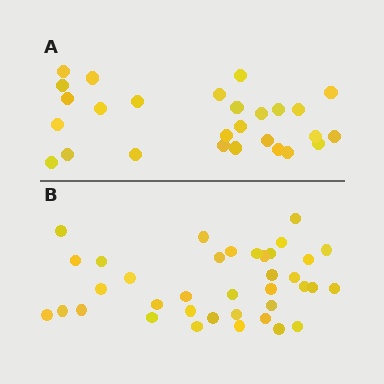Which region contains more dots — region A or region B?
Region B (the bottom region) has more dots.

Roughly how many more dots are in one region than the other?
Region B has roughly 10 or so more dots than region A.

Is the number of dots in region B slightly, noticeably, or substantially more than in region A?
Region B has noticeably more, but not dramatically so. The ratio is roughly 1.4 to 1.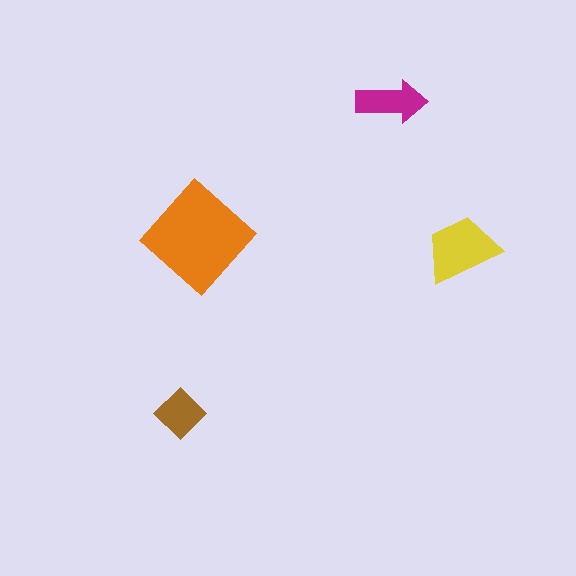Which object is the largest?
The orange diamond.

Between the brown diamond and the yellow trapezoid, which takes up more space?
The yellow trapezoid.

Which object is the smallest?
The brown diamond.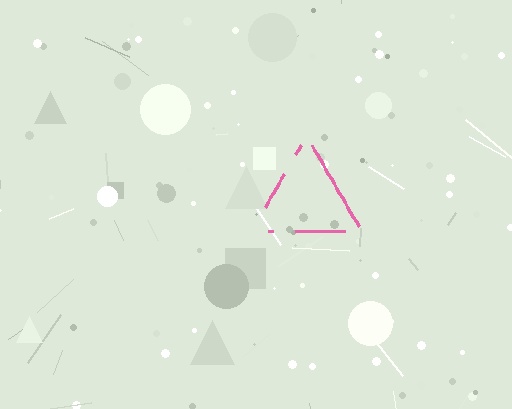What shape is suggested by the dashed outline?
The dashed outline suggests a triangle.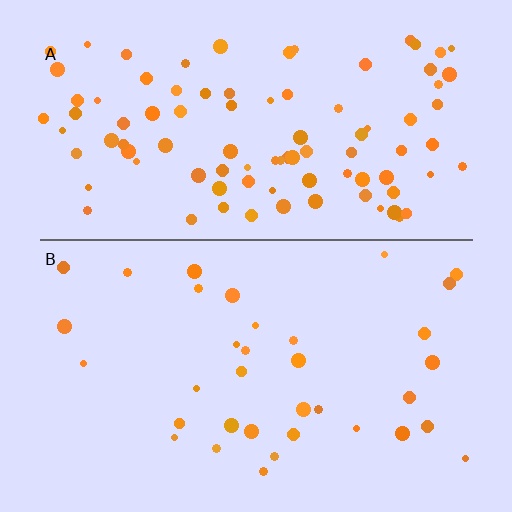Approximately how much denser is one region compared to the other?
Approximately 2.7× — region A over region B.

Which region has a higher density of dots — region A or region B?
A (the top).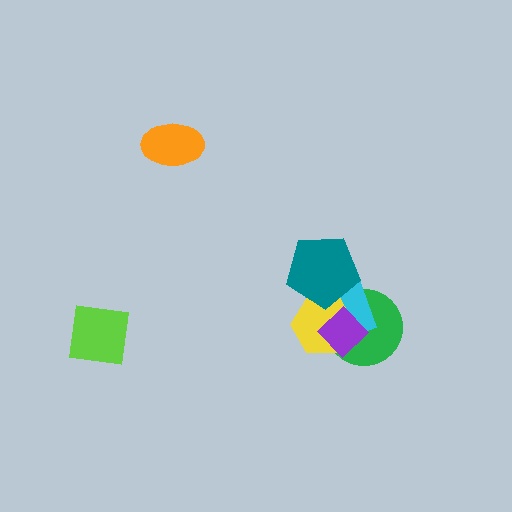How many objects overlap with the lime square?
0 objects overlap with the lime square.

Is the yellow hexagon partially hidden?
Yes, it is partially covered by another shape.